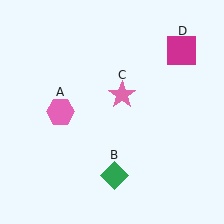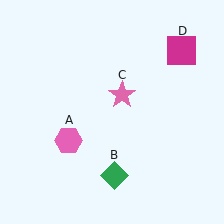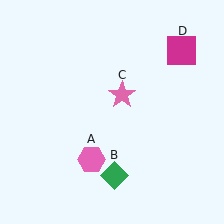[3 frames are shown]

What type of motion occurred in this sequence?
The pink hexagon (object A) rotated counterclockwise around the center of the scene.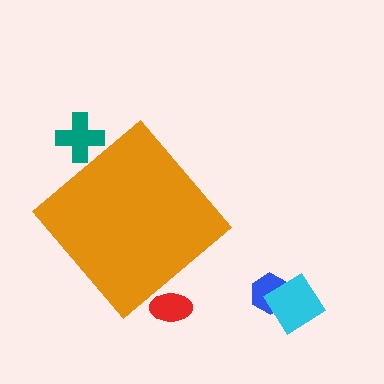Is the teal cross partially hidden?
Yes, the teal cross is partially hidden behind the orange diamond.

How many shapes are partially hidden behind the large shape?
2 shapes are partially hidden.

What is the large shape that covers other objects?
An orange diamond.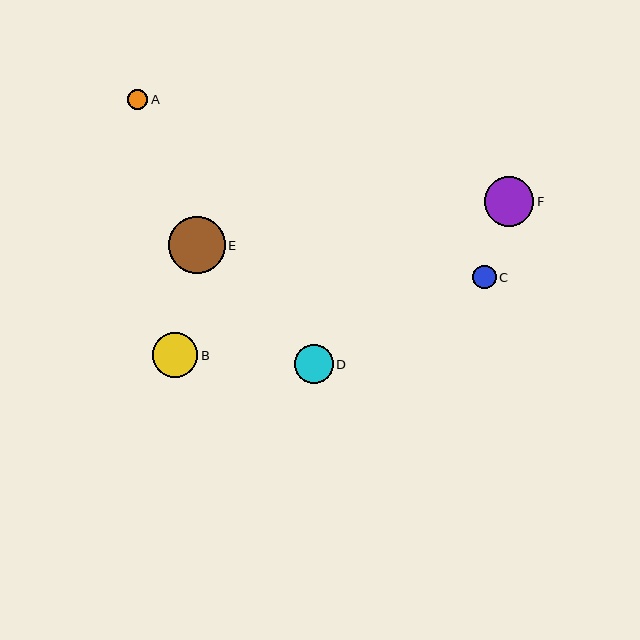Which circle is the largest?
Circle E is the largest with a size of approximately 56 pixels.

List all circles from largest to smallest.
From largest to smallest: E, F, B, D, C, A.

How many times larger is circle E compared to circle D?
Circle E is approximately 1.4 times the size of circle D.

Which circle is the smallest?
Circle A is the smallest with a size of approximately 20 pixels.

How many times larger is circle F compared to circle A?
Circle F is approximately 2.5 times the size of circle A.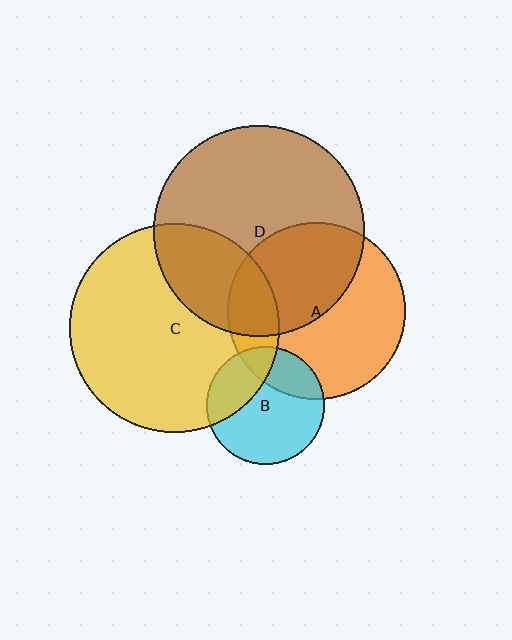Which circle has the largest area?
Circle D (brown).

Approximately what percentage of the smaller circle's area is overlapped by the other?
Approximately 20%.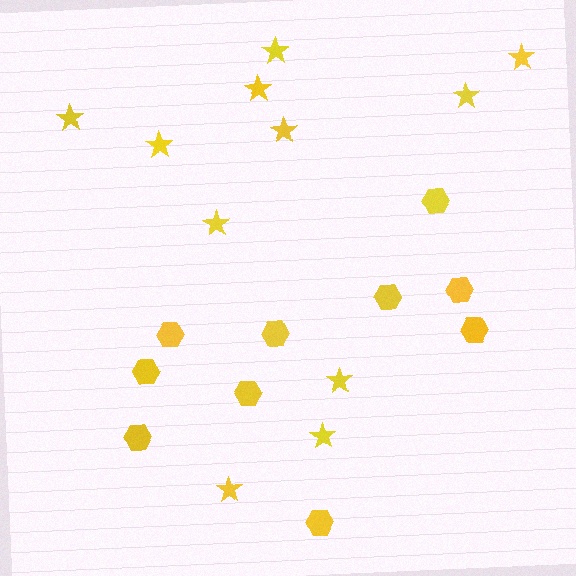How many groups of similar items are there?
There are 2 groups: one group of hexagons (10) and one group of stars (11).